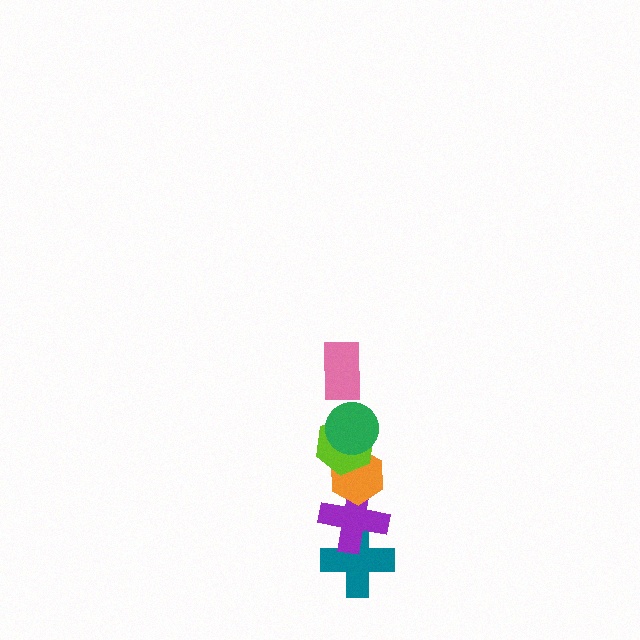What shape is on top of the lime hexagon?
The green circle is on top of the lime hexagon.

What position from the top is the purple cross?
The purple cross is 5th from the top.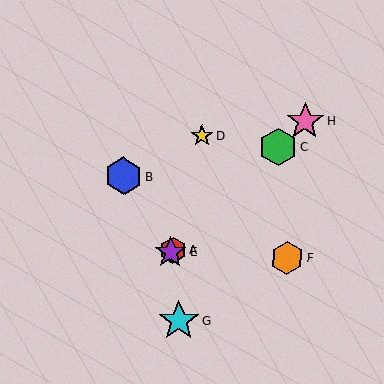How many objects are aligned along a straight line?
4 objects (A, C, E, H) are aligned along a straight line.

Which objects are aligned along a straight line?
Objects A, C, E, H are aligned along a straight line.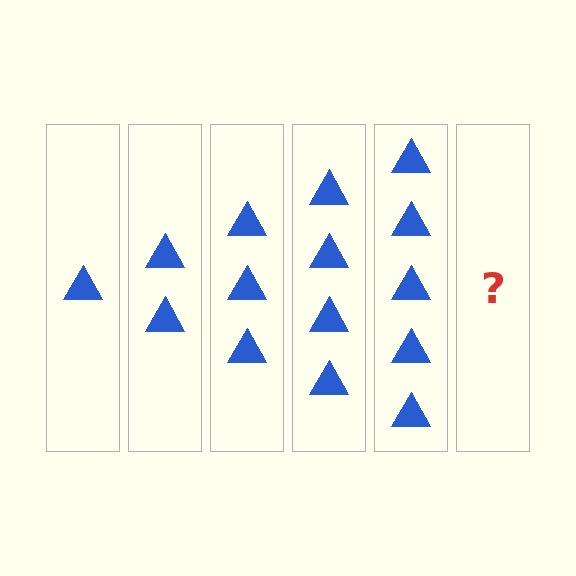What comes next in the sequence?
The next element should be 6 triangles.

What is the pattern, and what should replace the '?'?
The pattern is that each step adds one more triangle. The '?' should be 6 triangles.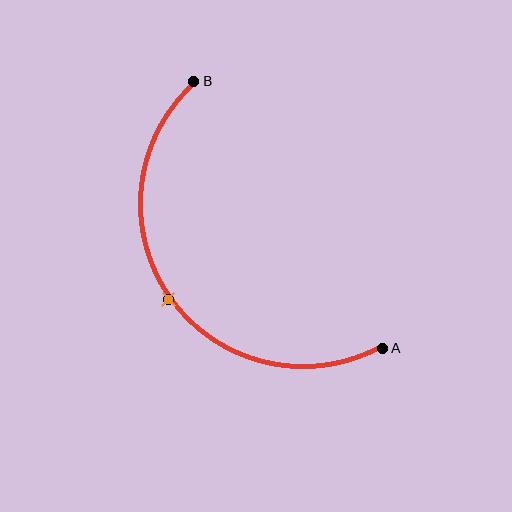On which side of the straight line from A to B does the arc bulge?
The arc bulges below and to the left of the straight line connecting A and B.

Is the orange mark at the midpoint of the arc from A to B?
Yes. The orange mark lies on the arc at equal arc-length from both A and B — it is the arc midpoint.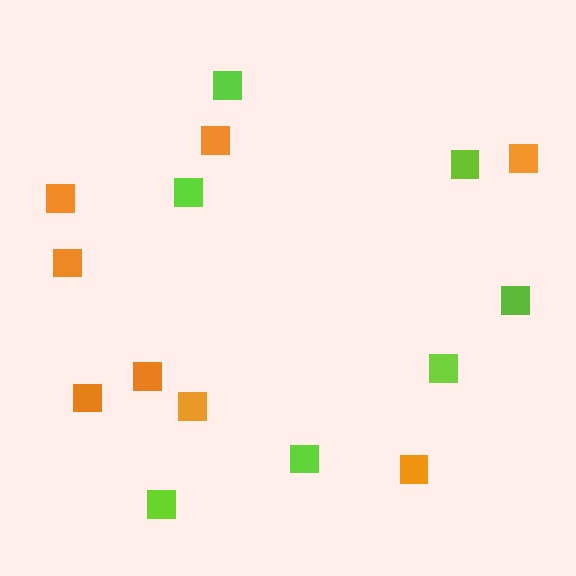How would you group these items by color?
There are 2 groups: one group of lime squares (7) and one group of orange squares (8).